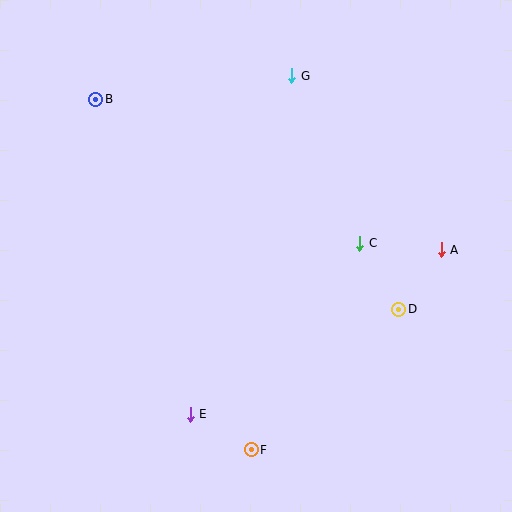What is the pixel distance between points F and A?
The distance between F and A is 276 pixels.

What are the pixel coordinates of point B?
Point B is at (96, 99).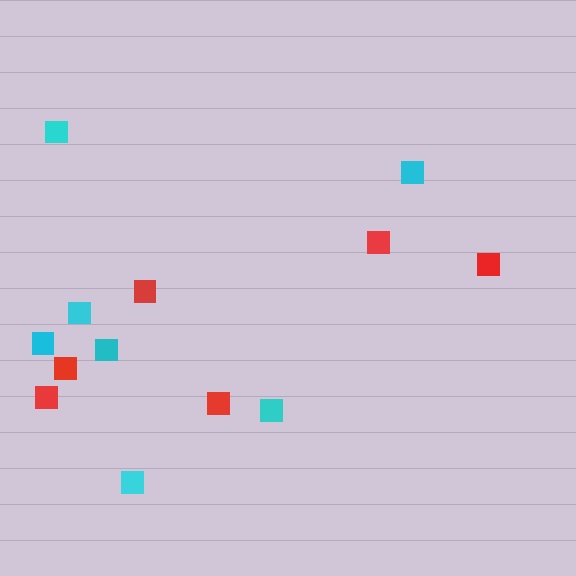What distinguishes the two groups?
There are 2 groups: one group of cyan squares (7) and one group of red squares (6).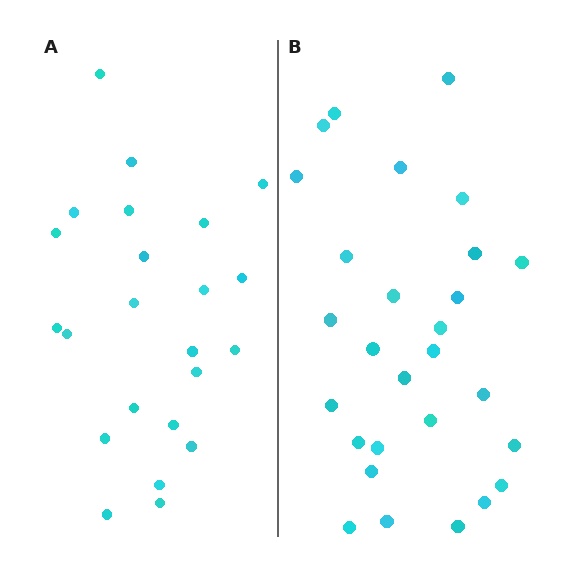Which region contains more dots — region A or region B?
Region B (the right region) has more dots.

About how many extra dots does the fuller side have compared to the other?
Region B has about 5 more dots than region A.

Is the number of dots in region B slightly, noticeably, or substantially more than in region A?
Region B has only slightly more — the two regions are fairly close. The ratio is roughly 1.2 to 1.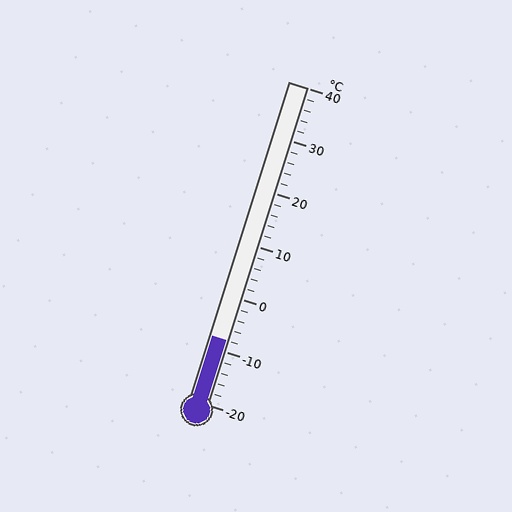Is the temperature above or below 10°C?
The temperature is below 10°C.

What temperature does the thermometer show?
The thermometer shows approximately -8°C.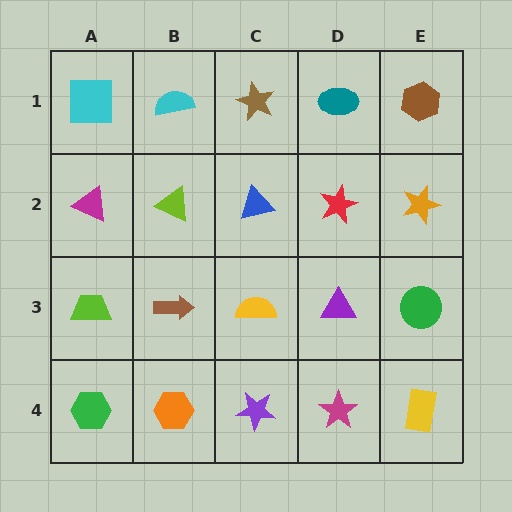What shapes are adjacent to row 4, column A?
A lime trapezoid (row 3, column A), an orange hexagon (row 4, column B).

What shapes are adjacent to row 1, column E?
An orange star (row 2, column E), a teal ellipse (row 1, column D).